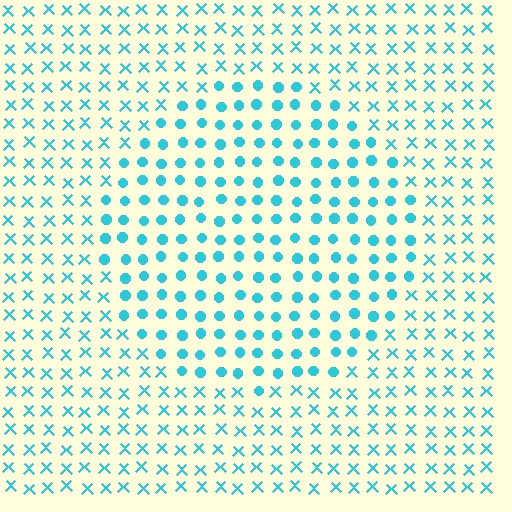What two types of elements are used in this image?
The image uses circles inside the circle region and X marks outside it.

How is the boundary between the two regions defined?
The boundary is defined by a change in element shape: circles inside vs. X marks outside. All elements share the same color and spacing.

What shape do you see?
I see a circle.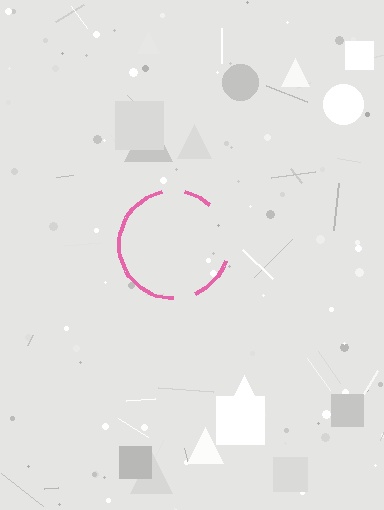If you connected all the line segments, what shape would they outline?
They would outline a circle.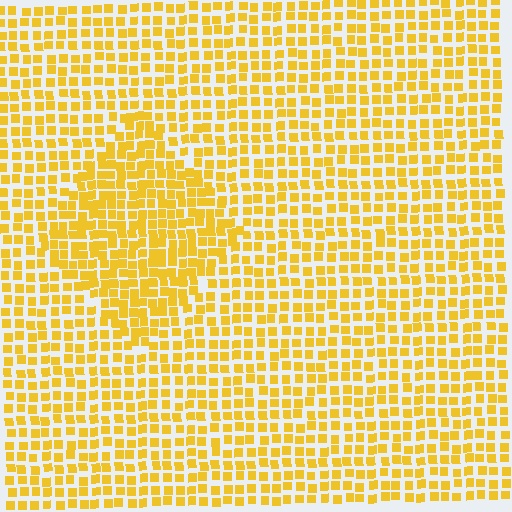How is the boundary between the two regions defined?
The boundary is defined by a change in element density (approximately 1.5x ratio). All elements are the same color, size, and shape.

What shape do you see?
I see a diamond.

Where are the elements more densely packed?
The elements are more densely packed inside the diamond boundary.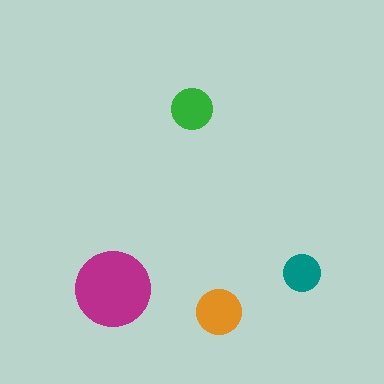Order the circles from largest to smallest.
the magenta one, the orange one, the green one, the teal one.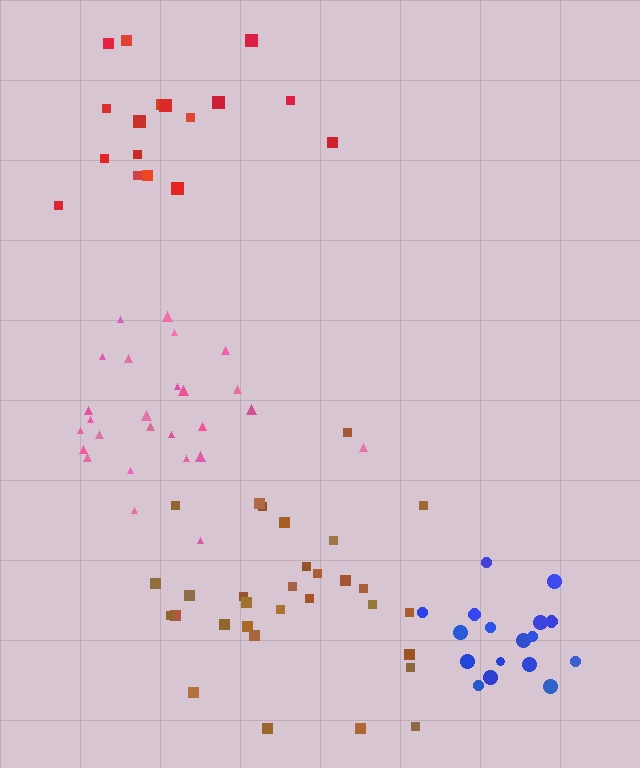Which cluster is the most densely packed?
Blue.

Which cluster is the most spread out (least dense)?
Red.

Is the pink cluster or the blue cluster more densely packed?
Blue.